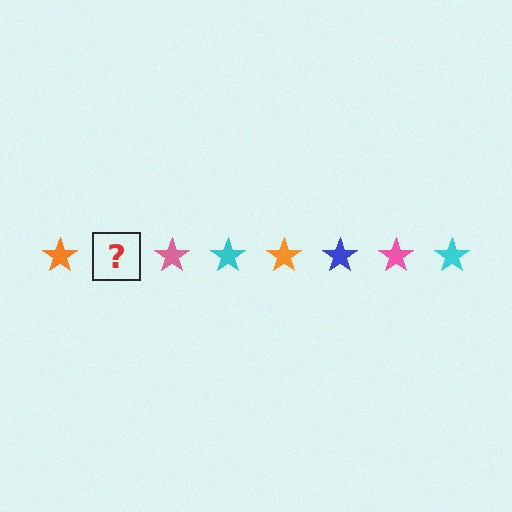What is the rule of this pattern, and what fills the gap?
The rule is that the pattern cycles through orange, blue, pink, cyan stars. The gap should be filled with a blue star.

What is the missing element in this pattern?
The missing element is a blue star.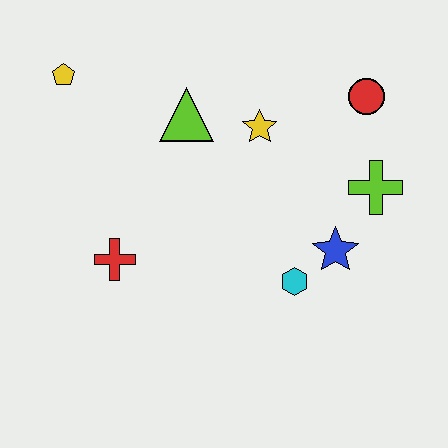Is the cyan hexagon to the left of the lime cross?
Yes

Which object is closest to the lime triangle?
The yellow star is closest to the lime triangle.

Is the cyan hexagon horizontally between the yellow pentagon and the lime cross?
Yes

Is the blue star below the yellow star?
Yes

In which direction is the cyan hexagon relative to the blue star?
The cyan hexagon is to the left of the blue star.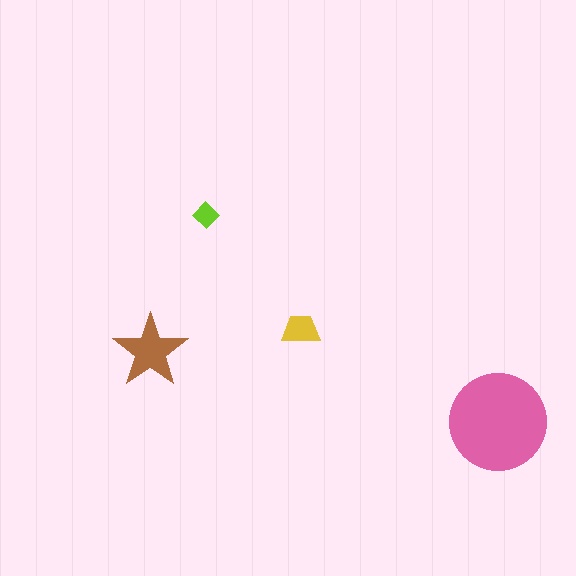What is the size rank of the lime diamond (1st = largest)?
4th.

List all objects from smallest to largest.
The lime diamond, the yellow trapezoid, the brown star, the pink circle.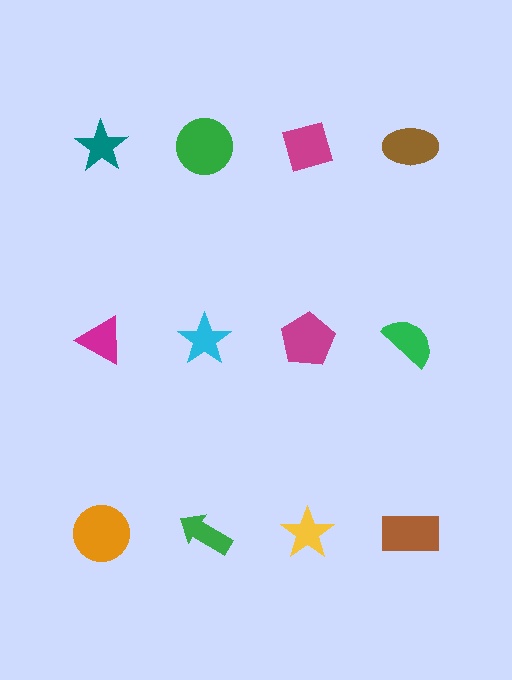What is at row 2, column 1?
A magenta triangle.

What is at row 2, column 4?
A green semicircle.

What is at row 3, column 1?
An orange circle.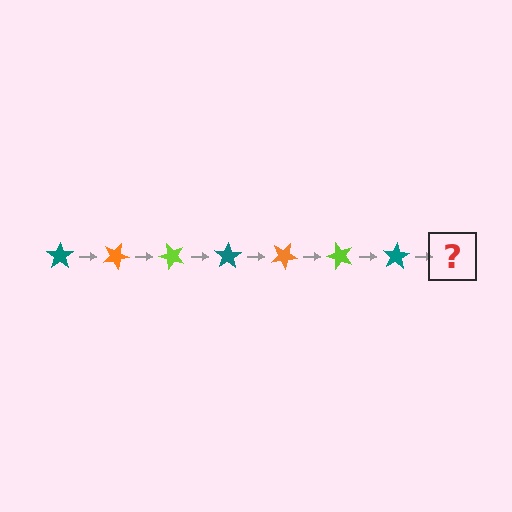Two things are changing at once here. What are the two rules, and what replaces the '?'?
The two rules are that it rotates 25 degrees each step and the color cycles through teal, orange, and lime. The '?' should be an orange star, rotated 175 degrees from the start.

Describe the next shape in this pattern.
It should be an orange star, rotated 175 degrees from the start.